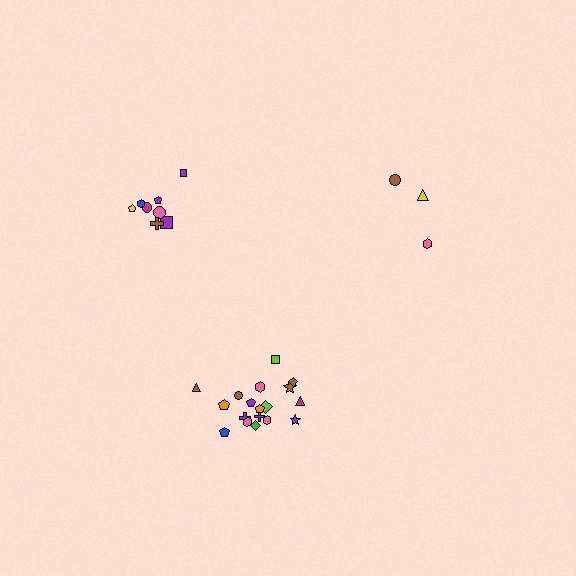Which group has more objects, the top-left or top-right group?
The top-left group.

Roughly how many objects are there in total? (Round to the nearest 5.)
Roughly 30 objects in total.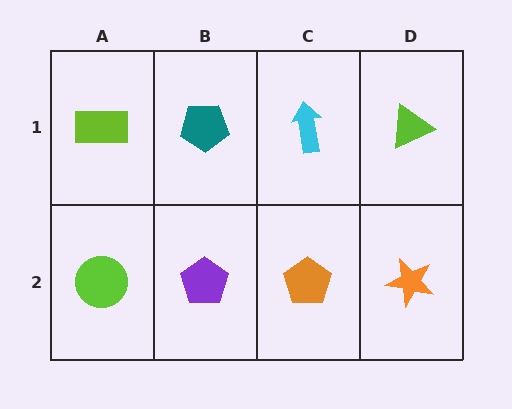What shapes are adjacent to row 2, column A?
A lime rectangle (row 1, column A), a purple pentagon (row 2, column B).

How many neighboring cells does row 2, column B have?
3.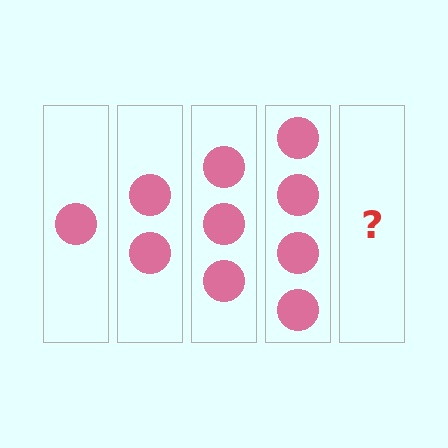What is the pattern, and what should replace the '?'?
The pattern is that each step adds one more circle. The '?' should be 5 circles.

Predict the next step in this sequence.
The next step is 5 circles.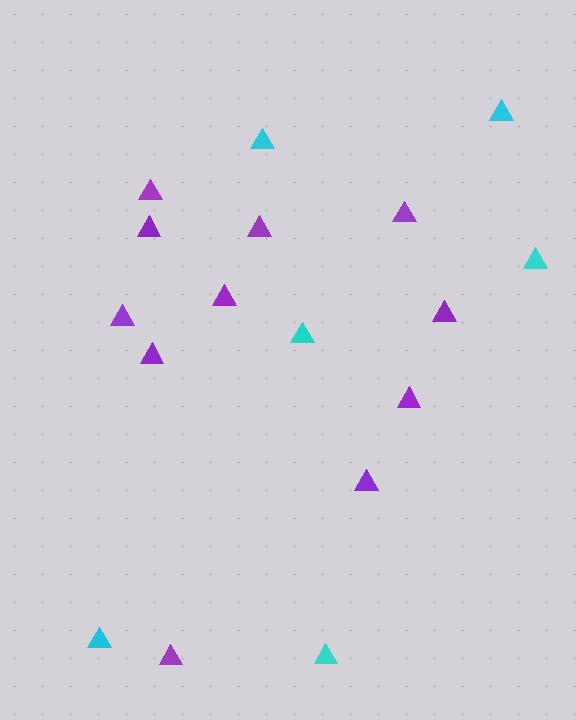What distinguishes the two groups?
There are 2 groups: one group of purple triangles (11) and one group of cyan triangles (6).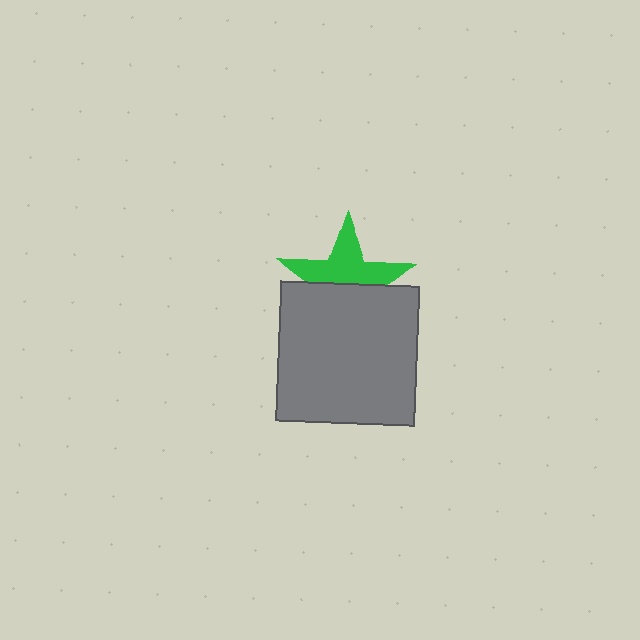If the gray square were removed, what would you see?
You would see the complete green star.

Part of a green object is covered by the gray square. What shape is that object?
It is a star.